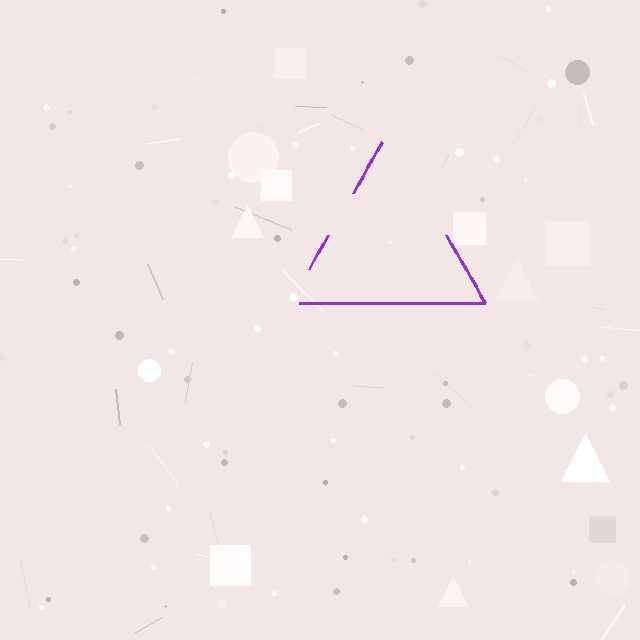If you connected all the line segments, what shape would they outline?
They would outline a triangle.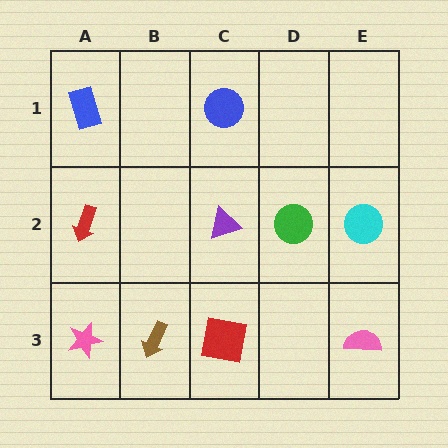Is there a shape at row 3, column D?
No, that cell is empty.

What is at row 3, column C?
A red square.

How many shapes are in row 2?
4 shapes.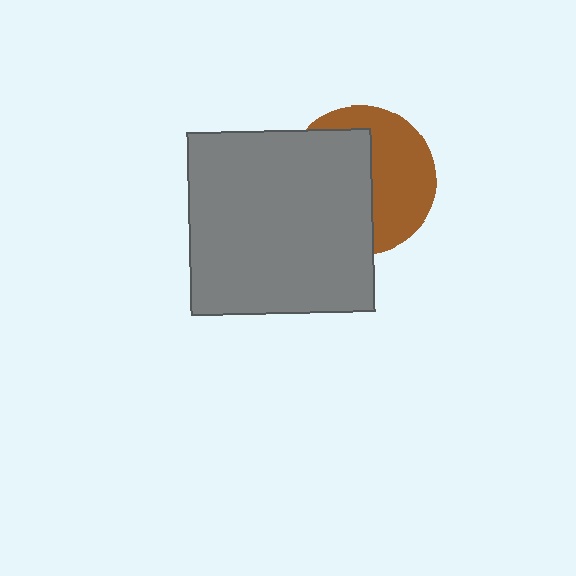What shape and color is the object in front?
The object in front is a gray square.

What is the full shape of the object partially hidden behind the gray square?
The partially hidden object is a brown circle.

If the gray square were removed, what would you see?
You would see the complete brown circle.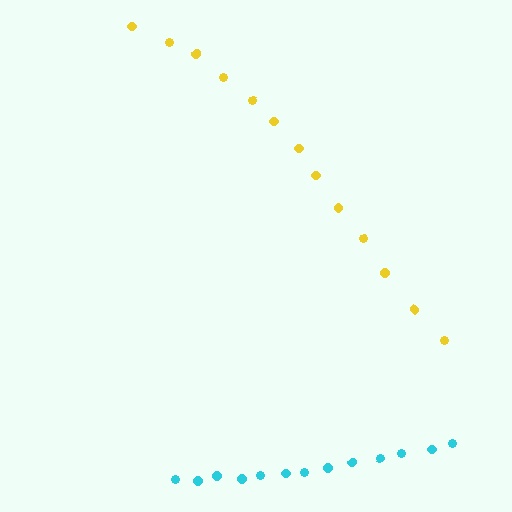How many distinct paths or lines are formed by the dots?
There are 2 distinct paths.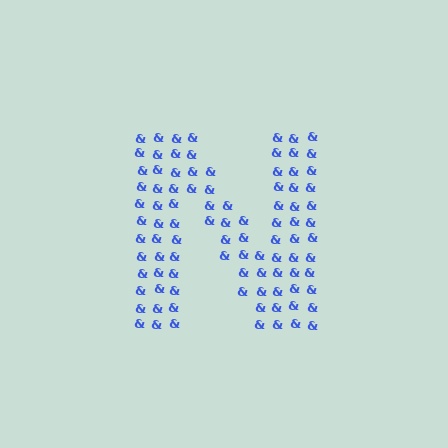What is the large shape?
The large shape is the letter N.